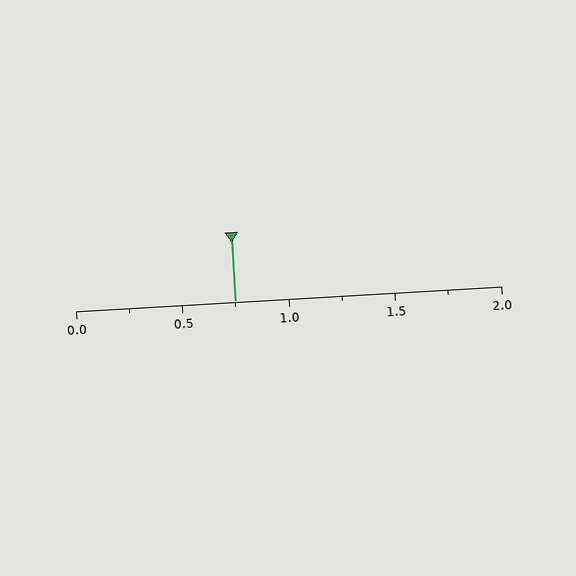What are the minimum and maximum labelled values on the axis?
The axis runs from 0.0 to 2.0.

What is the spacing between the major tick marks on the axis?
The major ticks are spaced 0.5 apart.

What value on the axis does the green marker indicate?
The marker indicates approximately 0.75.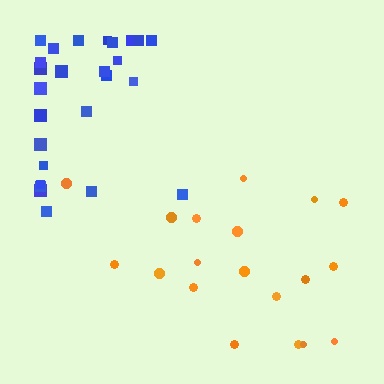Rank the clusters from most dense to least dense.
blue, orange.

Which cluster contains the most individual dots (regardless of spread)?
Blue (27).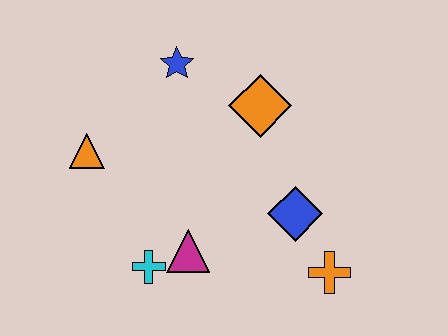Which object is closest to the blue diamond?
The orange cross is closest to the blue diamond.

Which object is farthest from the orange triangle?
The orange cross is farthest from the orange triangle.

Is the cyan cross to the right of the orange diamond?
No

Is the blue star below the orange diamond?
No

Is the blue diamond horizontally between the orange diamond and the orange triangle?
No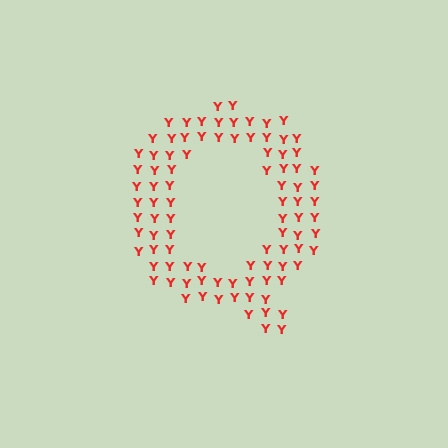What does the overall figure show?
The overall figure shows the letter Q.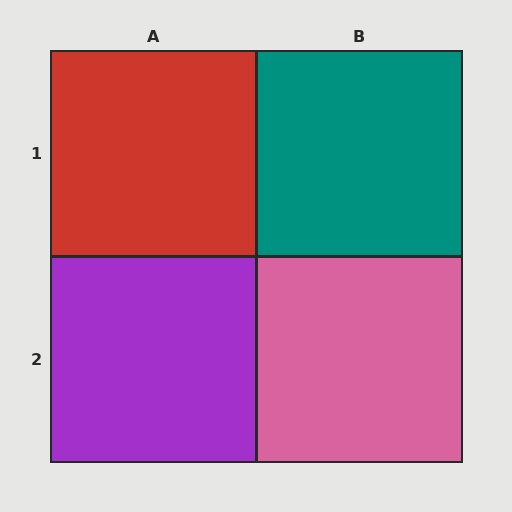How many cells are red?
1 cell is red.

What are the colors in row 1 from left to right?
Red, teal.